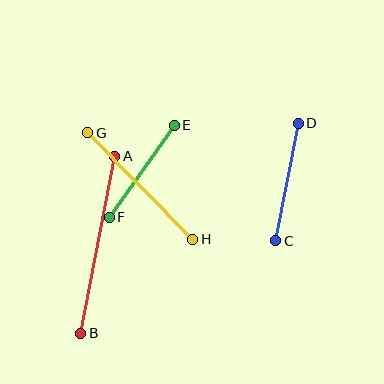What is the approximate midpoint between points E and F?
The midpoint is at approximately (142, 171) pixels.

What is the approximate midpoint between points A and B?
The midpoint is at approximately (98, 245) pixels.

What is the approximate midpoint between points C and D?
The midpoint is at approximately (287, 182) pixels.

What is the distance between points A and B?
The distance is approximately 180 pixels.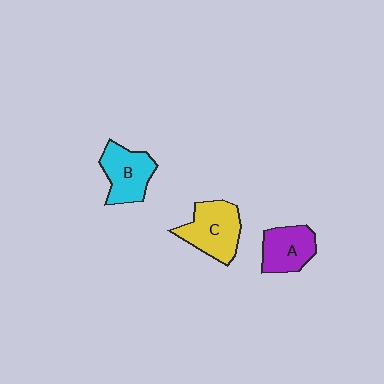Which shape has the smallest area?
Shape A (purple).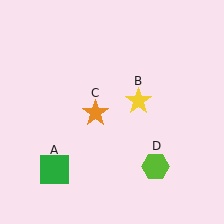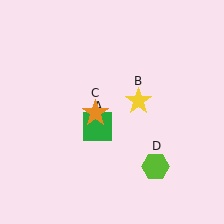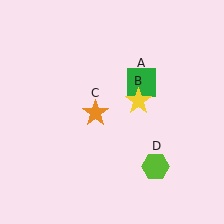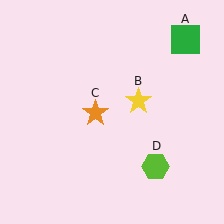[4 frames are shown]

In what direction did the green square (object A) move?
The green square (object A) moved up and to the right.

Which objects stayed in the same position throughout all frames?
Yellow star (object B) and orange star (object C) and lime hexagon (object D) remained stationary.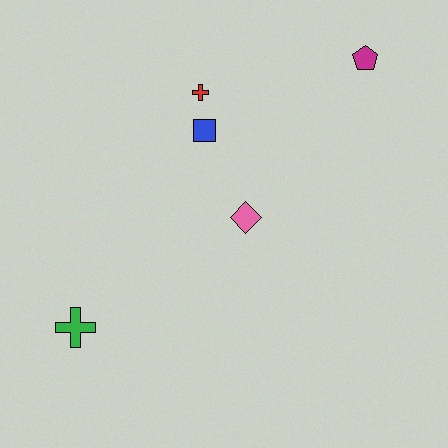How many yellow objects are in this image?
There are no yellow objects.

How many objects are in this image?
There are 5 objects.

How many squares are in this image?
There is 1 square.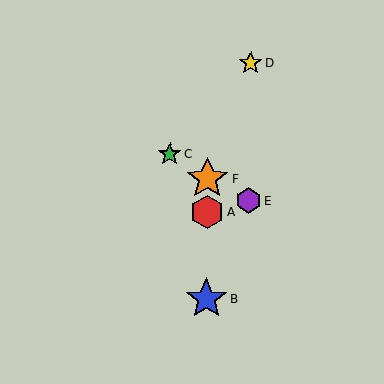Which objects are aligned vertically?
Objects A, B, F are aligned vertically.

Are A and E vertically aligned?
No, A is at x≈207 and E is at x≈248.